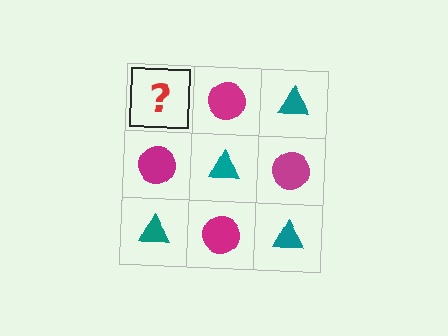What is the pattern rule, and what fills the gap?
The rule is that it alternates teal triangle and magenta circle in a checkerboard pattern. The gap should be filled with a teal triangle.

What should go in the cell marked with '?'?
The missing cell should contain a teal triangle.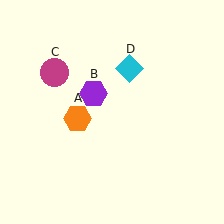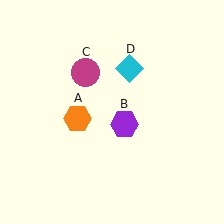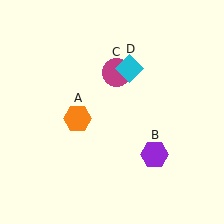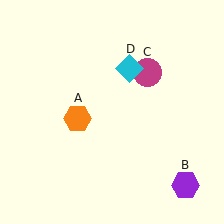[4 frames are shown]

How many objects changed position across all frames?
2 objects changed position: purple hexagon (object B), magenta circle (object C).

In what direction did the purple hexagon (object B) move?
The purple hexagon (object B) moved down and to the right.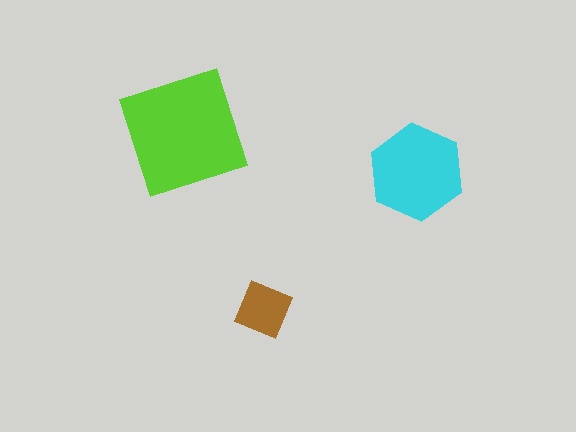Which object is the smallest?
The brown diamond.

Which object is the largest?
The lime square.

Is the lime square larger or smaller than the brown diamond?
Larger.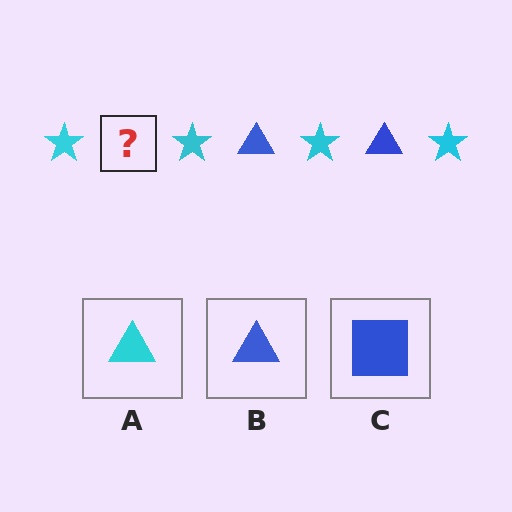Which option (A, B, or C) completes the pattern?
B.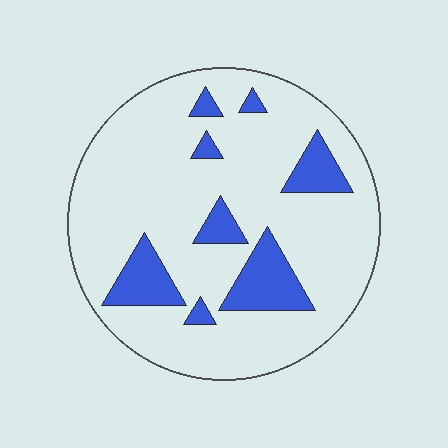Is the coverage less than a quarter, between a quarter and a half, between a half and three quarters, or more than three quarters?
Less than a quarter.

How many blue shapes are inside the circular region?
8.